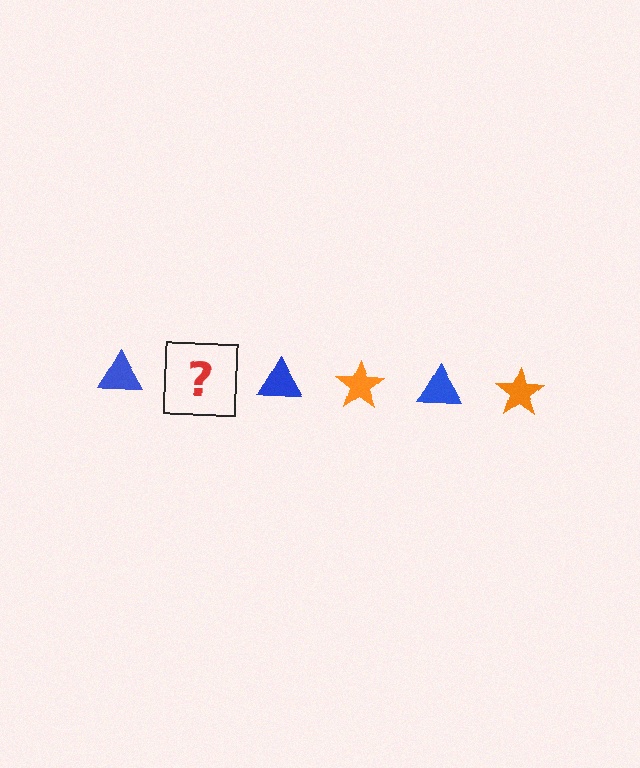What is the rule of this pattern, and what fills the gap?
The rule is that the pattern alternates between blue triangle and orange star. The gap should be filled with an orange star.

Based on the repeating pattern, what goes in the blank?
The blank should be an orange star.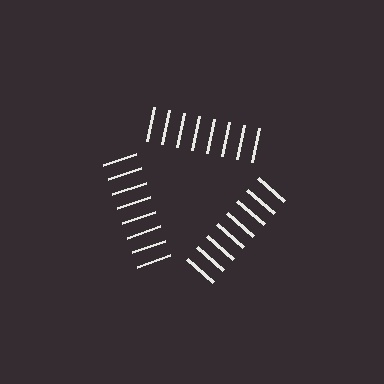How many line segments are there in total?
24 — 8 along each of the 3 edges.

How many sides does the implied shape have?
3 sides — the line-ends trace a triangle.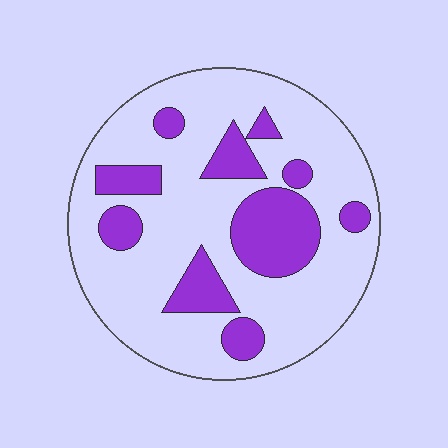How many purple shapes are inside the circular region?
10.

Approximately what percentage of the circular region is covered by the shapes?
Approximately 25%.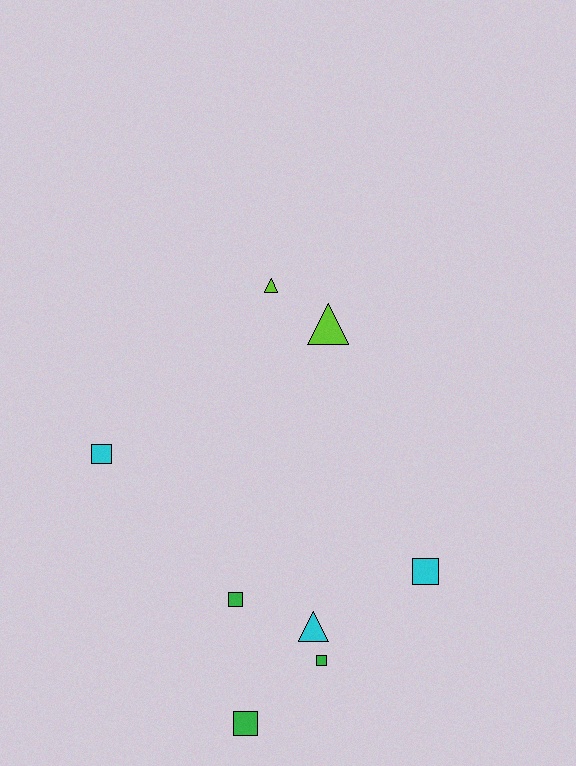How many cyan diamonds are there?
There are no cyan diamonds.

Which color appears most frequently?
Cyan, with 3 objects.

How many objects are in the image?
There are 8 objects.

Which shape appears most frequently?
Square, with 5 objects.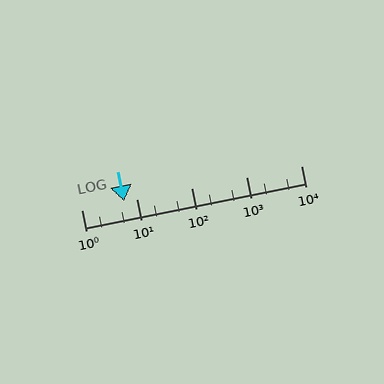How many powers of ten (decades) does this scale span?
The scale spans 4 decades, from 1 to 10000.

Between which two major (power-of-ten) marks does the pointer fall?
The pointer is between 1 and 10.